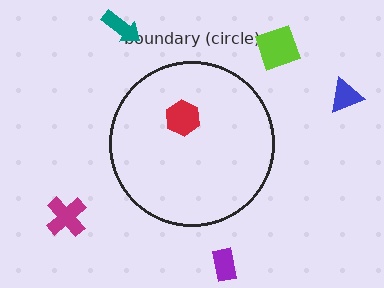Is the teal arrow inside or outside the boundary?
Outside.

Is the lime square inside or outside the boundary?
Outside.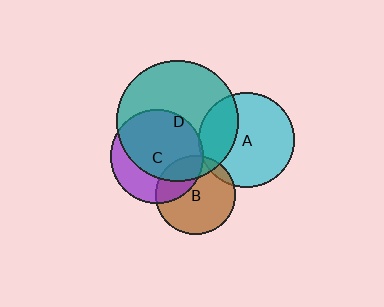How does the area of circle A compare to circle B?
Approximately 1.4 times.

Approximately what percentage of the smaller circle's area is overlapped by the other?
Approximately 5%.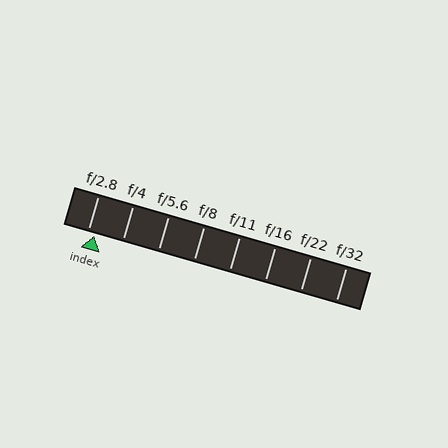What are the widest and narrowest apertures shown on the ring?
The widest aperture shown is f/2.8 and the narrowest is f/32.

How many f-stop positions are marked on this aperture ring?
There are 8 f-stop positions marked.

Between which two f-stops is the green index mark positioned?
The index mark is between f/2.8 and f/4.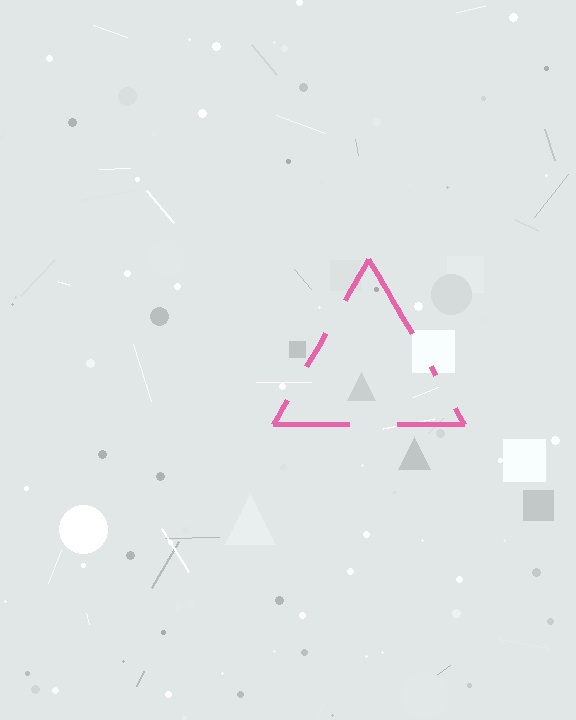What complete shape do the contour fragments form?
The contour fragments form a triangle.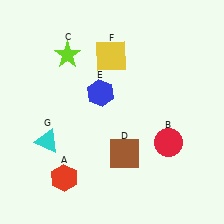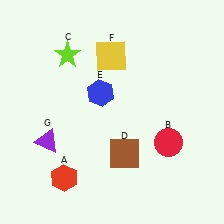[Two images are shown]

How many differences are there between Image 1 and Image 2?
There is 1 difference between the two images.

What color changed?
The triangle (G) changed from cyan in Image 1 to purple in Image 2.